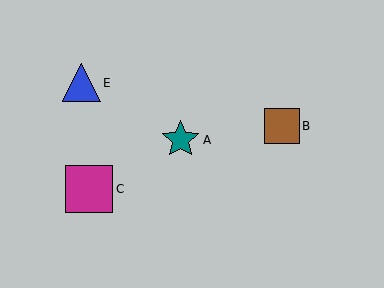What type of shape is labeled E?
Shape E is a blue triangle.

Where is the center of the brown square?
The center of the brown square is at (282, 126).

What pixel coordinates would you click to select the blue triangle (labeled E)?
Click at (82, 83) to select the blue triangle E.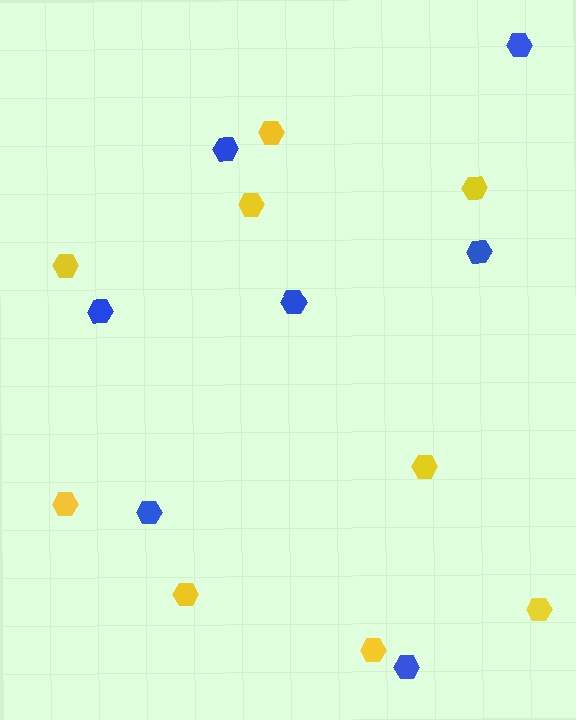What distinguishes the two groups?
There are 2 groups: one group of blue hexagons (7) and one group of yellow hexagons (9).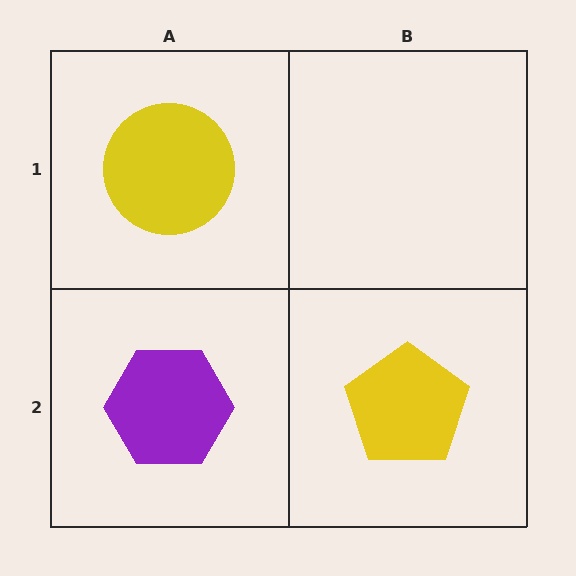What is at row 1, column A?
A yellow circle.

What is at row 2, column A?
A purple hexagon.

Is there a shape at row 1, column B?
No, that cell is empty.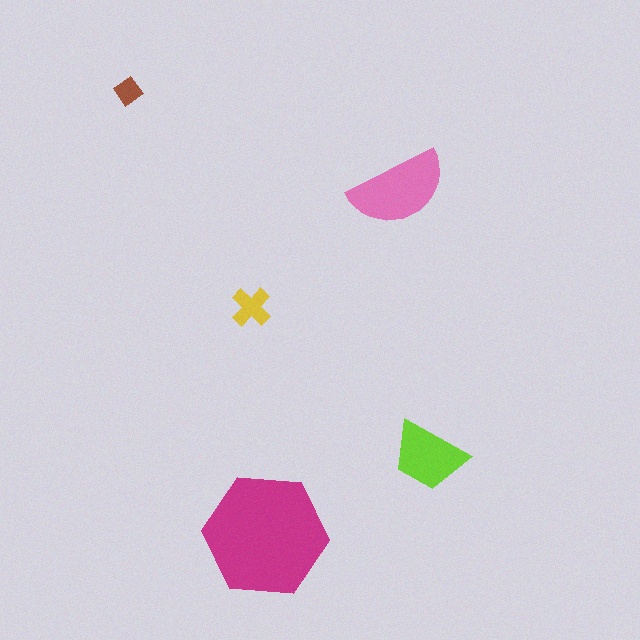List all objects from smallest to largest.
The brown diamond, the yellow cross, the lime trapezoid, the pink semicircle, the magenta hexagon.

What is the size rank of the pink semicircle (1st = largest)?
2nd.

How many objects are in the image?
There are 5 objects in the image.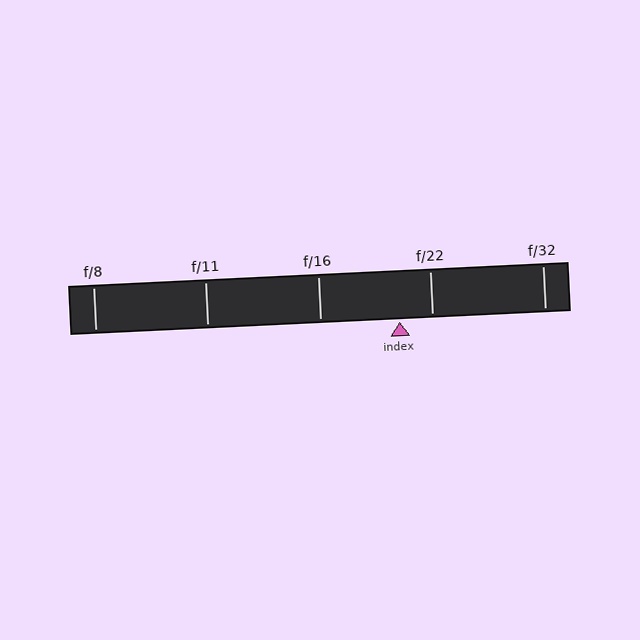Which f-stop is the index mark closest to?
The index mark is closest to f/22.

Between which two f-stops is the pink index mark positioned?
The index mark is between f/16 and f/22.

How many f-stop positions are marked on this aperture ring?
There are 5 f-stop positions marked.